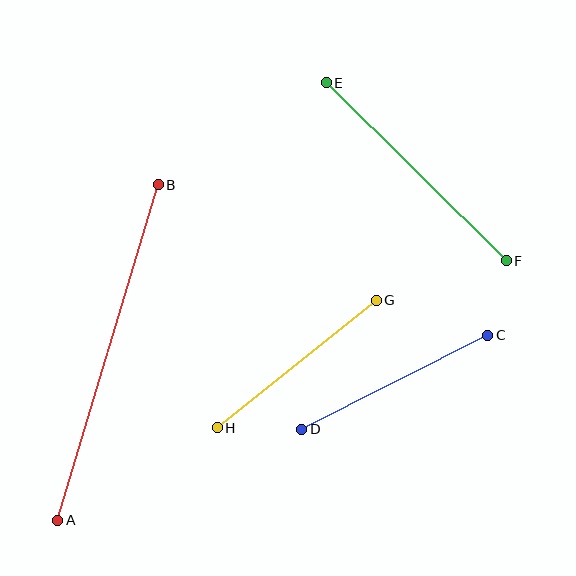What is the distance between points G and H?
The distance is approximately 204 pixels.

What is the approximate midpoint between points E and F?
The midpoint is at approximately (416, 172) pixels.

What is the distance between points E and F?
The distance is approximately 253 pixels.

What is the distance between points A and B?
The distance is approximately 350 pixels.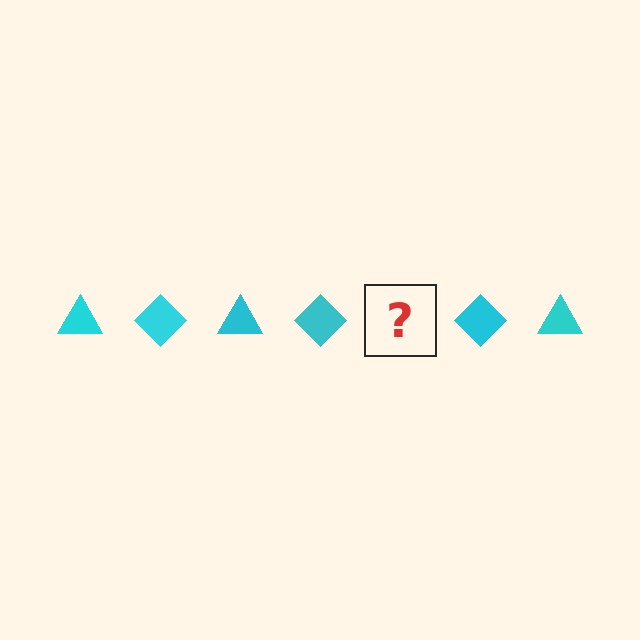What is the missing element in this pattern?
The missing element is a cyan triangle.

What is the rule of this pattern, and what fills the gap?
The rule is that the pattern cycles through triangle, diamond shapes in cyan. The gap should be filled with a cyan triangle.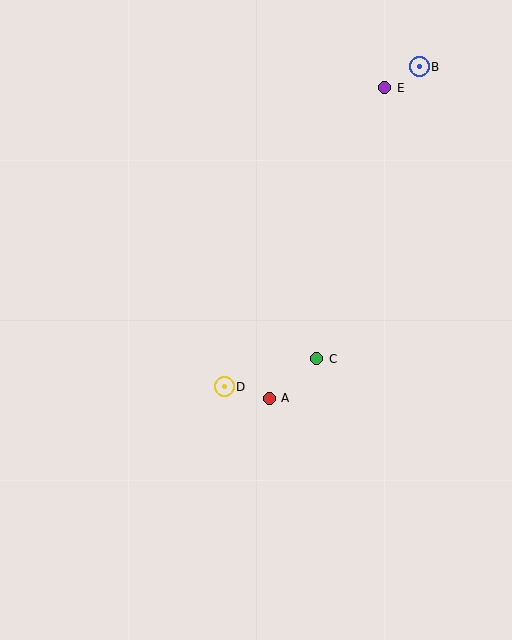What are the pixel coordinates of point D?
Point D is at (224, 387).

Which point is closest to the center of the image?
Point C at (317, 359) is closest to the center.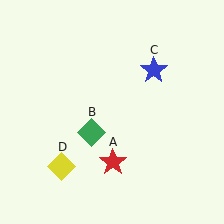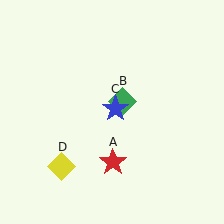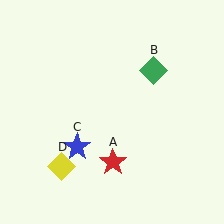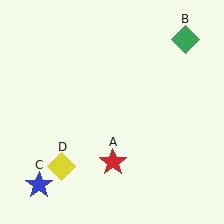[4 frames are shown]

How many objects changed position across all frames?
2 objects changed position: green diamond (object B), blue star (object C).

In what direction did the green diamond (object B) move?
The green diamond (object B) moved up and to the right.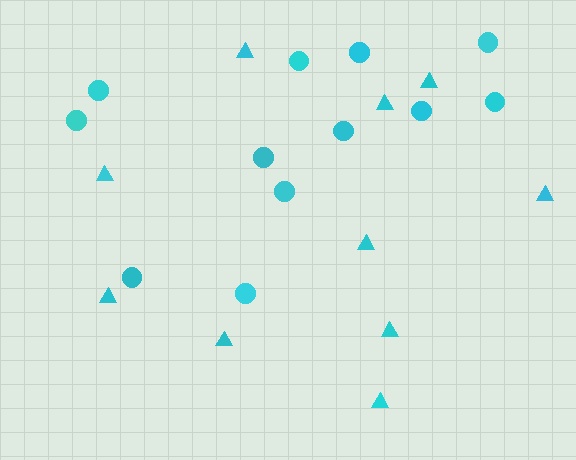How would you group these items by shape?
There are 2 groups: one group of circles (12) and one group of triangles (10).